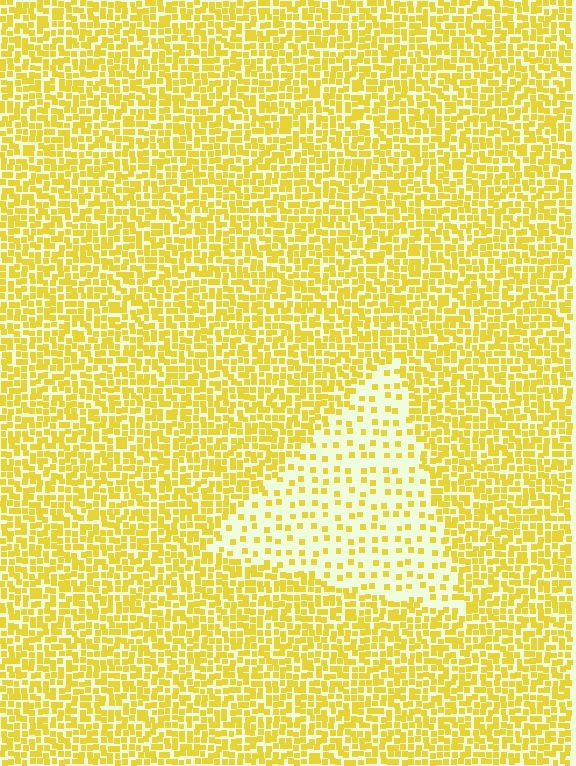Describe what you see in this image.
The image contains small yellow elements arranged at two different densities. A triangle-shaped region is visible where the elements are less densely packed than the surrounding area.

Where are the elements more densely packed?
The elements are more densely packed outside the triangle boundary.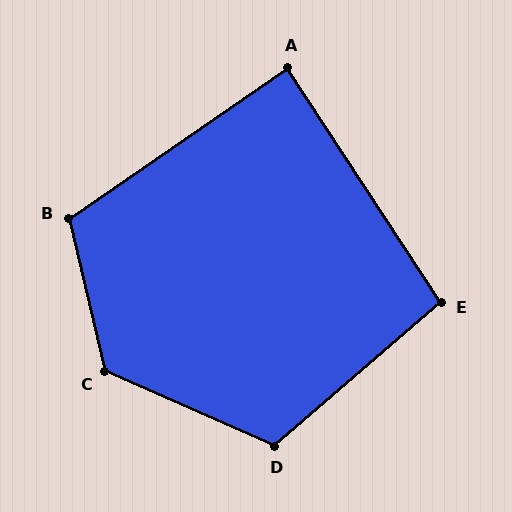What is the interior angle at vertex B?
Approximately 112 degrees (obtuse).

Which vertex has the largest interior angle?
C, at approximately 127 degrees.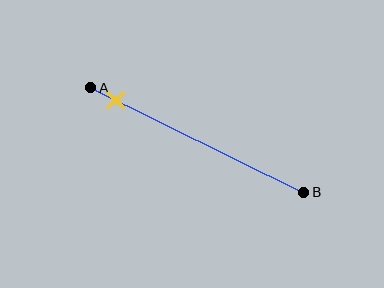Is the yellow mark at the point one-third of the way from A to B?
No, the mark is at about 10% from A, not at the 33% one-third point.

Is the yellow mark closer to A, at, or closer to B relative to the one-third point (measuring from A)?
The yellow mark is closer to point A than the one-third point of segment AB.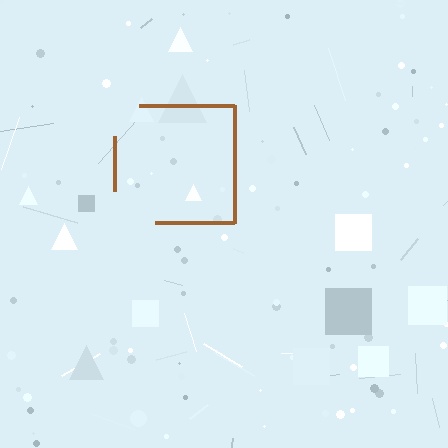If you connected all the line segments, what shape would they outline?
They would outline a square.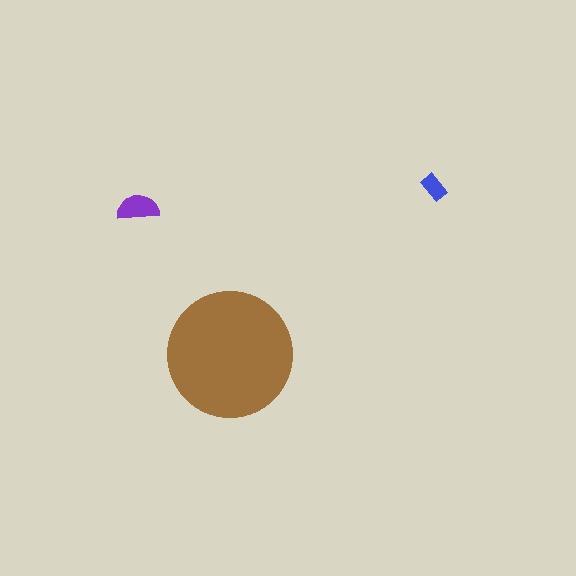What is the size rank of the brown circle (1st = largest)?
1st.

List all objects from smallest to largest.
The blue rectangle, the purple semicircle, the brown circle.